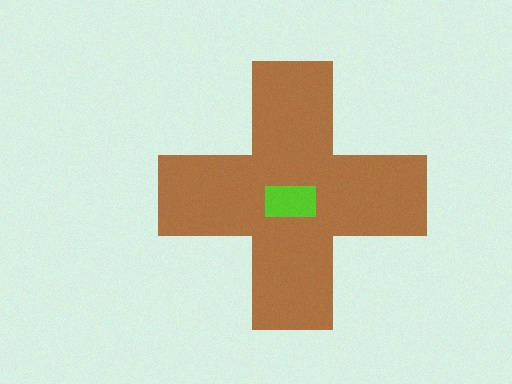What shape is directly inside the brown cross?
The lime rectangle.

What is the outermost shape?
The brown cross.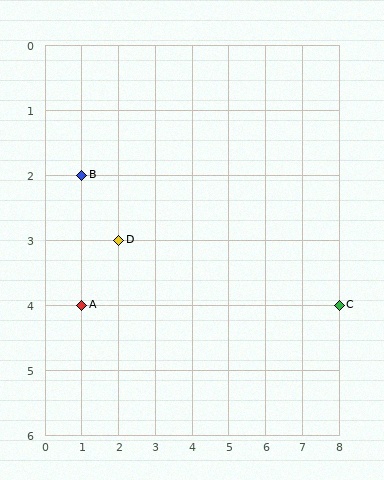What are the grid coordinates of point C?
Point C is at grid coordinates (8, 4).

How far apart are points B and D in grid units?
Points B and D are 1 column and 1 row apart (about 1.4 grid units diagonally).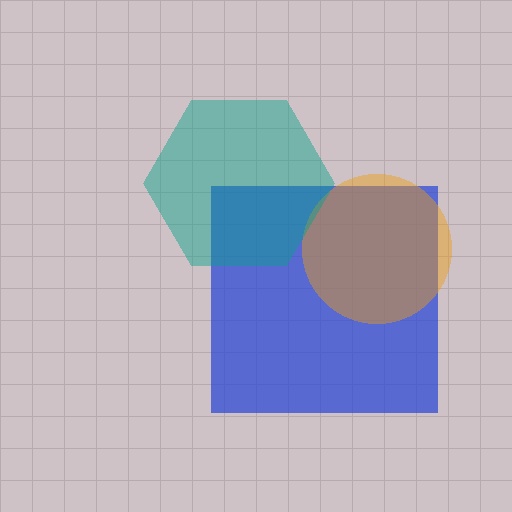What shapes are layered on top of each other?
The layered shapes are: a blue square, an orange circle, a teal hexagon.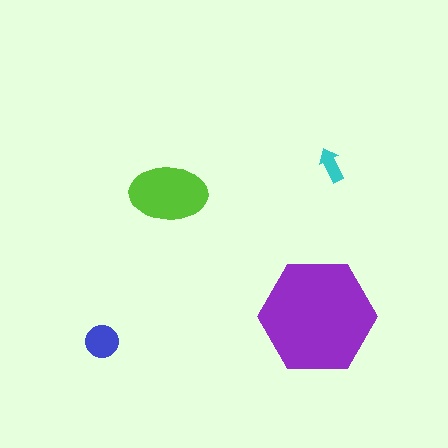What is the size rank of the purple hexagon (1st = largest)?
1st.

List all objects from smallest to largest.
The cyan arrow, the blue circle, the lime ellipse, the purple hexagon.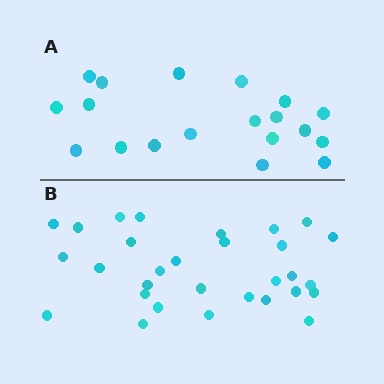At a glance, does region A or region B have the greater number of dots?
Region B (the bottom region) has more dots.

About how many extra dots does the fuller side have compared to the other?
Region B has roughly 12 or so more dots than region A.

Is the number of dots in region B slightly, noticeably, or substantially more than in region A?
Region B has substantially more. The ratio is roughly 1.6 to 1.